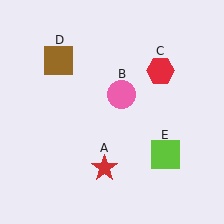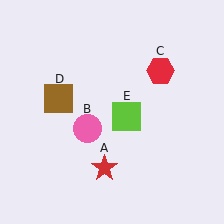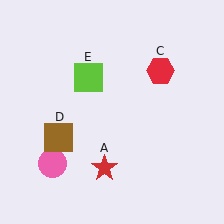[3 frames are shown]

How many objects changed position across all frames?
3 objects changed position: pink circle (object B), brown square (object D), lime square (object E).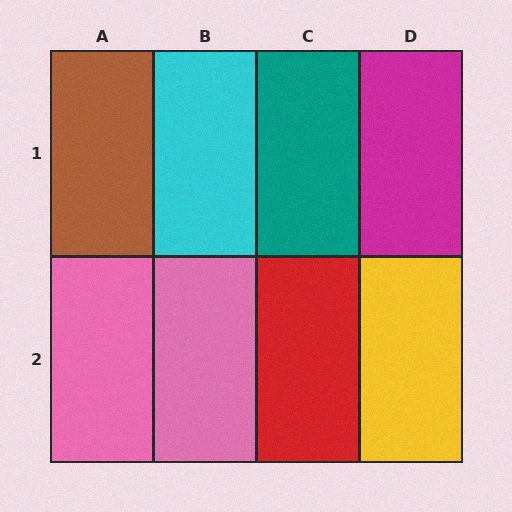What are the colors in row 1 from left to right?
Brown, cyan, teal, magenta.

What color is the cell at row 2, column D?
Yellow.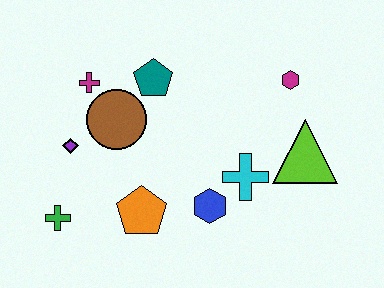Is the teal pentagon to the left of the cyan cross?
Yes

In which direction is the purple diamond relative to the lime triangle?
The purple diamond is to the left of the lime triangle.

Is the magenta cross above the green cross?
Yes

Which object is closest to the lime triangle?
The cyan cross is closest to the lime triangle.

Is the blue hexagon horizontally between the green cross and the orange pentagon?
No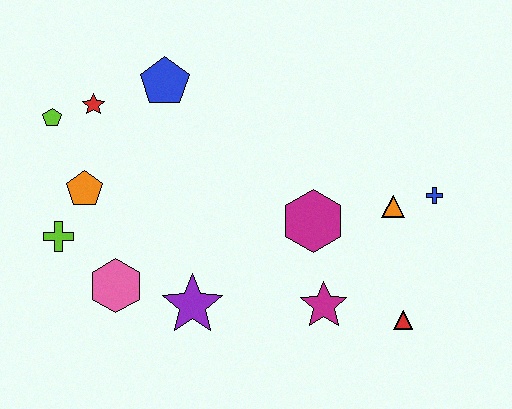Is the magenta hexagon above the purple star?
Yes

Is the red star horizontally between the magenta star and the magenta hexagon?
No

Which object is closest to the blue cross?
The orange triangle is closest to the blue cross.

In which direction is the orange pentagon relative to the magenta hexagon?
The orange pentagon is to the left of the magenta hexagon.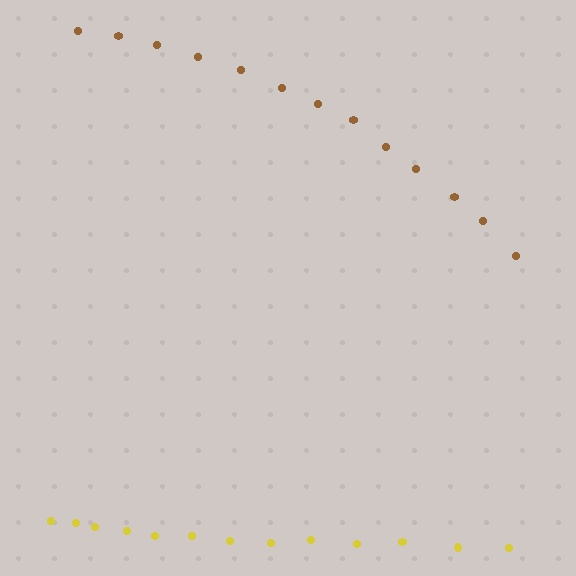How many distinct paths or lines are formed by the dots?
There are 2 distinct paths.